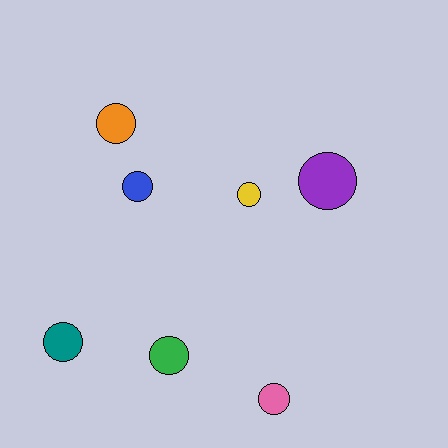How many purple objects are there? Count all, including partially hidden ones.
There is 1 purple object.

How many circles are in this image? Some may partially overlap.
There are 7 circles.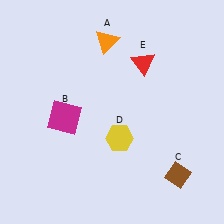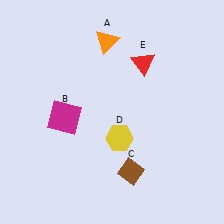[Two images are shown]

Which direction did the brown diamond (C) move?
The brown diamond (C) moved left.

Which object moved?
The brown diamond (C) moved left.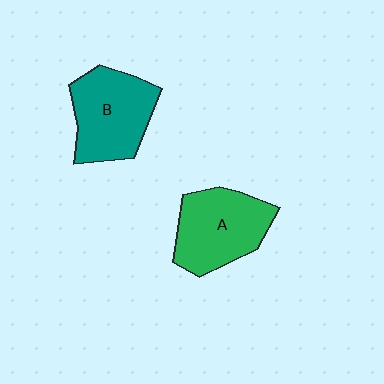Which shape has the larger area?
Shape B (teal).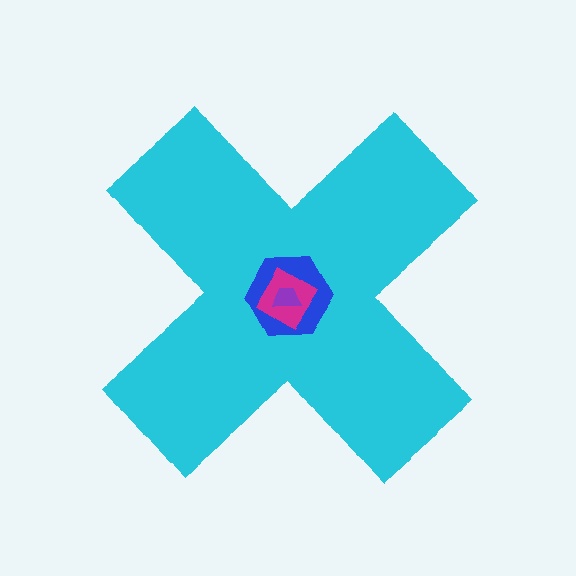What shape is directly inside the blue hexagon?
The magenta diamond.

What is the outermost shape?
The cyan cross.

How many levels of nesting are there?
4.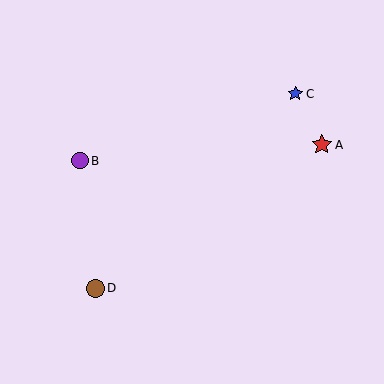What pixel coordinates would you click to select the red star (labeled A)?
Click at (322, 145) to select the red star A.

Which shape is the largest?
The red star (labeled A) is the largest.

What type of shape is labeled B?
Shape B is a purple circle.